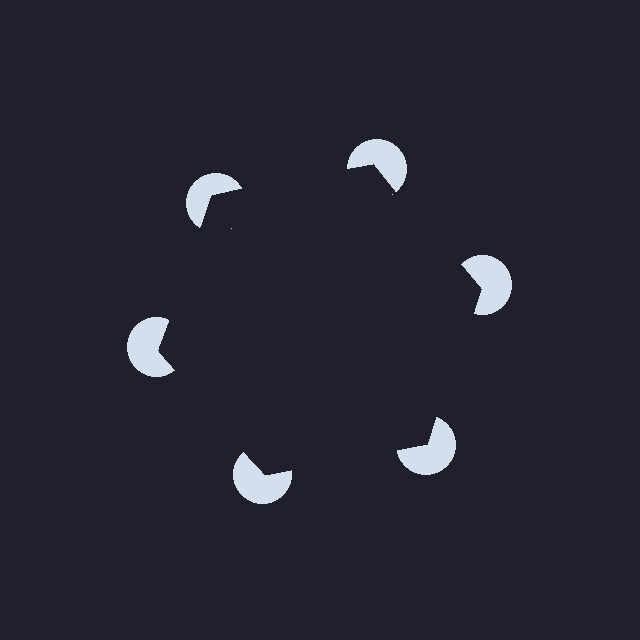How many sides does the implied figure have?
6 sides.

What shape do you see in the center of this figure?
An illusory hexagon — its edges are inferred from the aligned wedge cuts in the pac-man discs, not physically drawn.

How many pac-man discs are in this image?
There are 6 — one at each vertex of the illusory hexagon.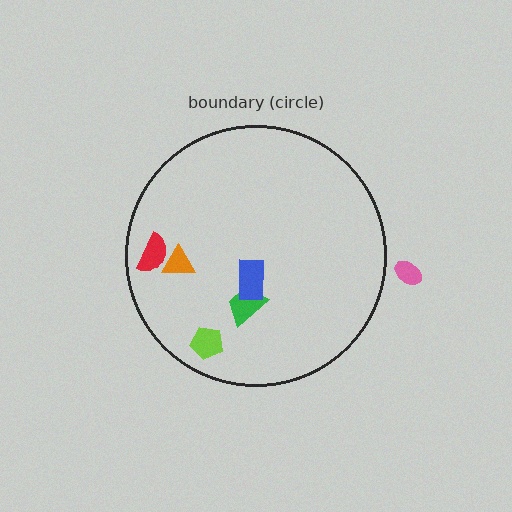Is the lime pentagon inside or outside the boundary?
Inside.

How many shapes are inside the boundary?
5 inside, 1 outside.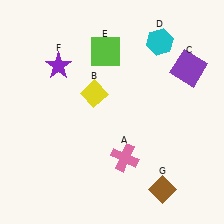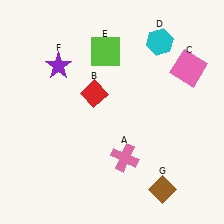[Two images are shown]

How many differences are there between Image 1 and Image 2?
There are 2 differences between the two images.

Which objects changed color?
B changed from yellow to red. C changed from purple to pink.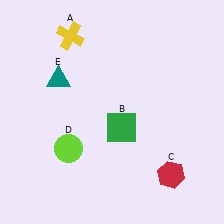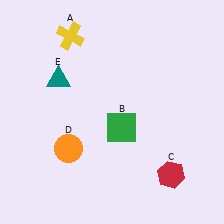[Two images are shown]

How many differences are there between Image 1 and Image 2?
There is 1 difference between the two images.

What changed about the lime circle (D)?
In Image 1, D is lime. In Image 2, it changed to orange.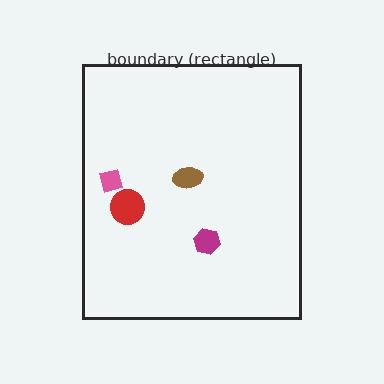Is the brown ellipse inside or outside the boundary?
Inside.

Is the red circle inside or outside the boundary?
Inside.